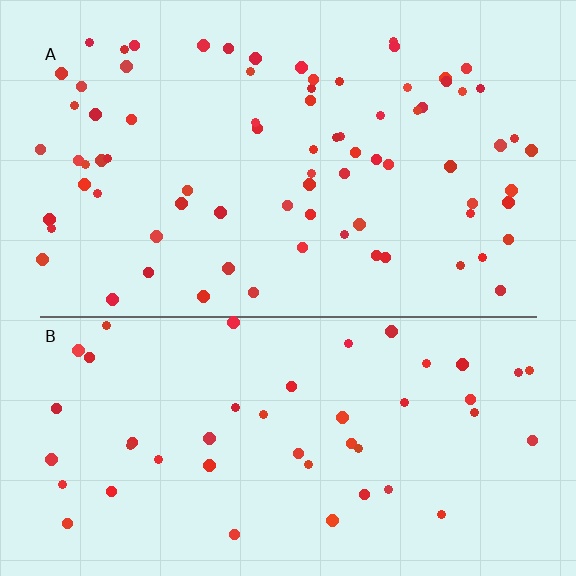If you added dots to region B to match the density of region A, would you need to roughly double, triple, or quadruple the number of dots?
Approximately double.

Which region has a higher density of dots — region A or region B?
A (the top).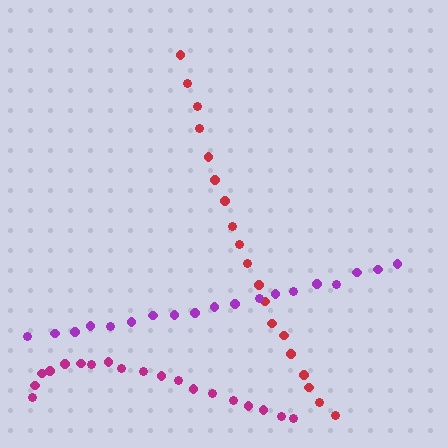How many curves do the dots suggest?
There are 3 distinct paths.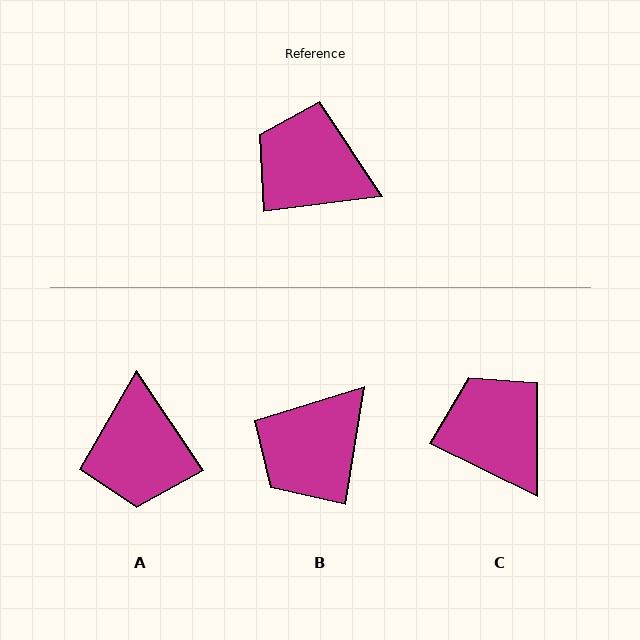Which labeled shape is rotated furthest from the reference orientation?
A, about 116 degrees away.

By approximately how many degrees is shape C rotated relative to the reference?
Approximately 34 degrees clockwise.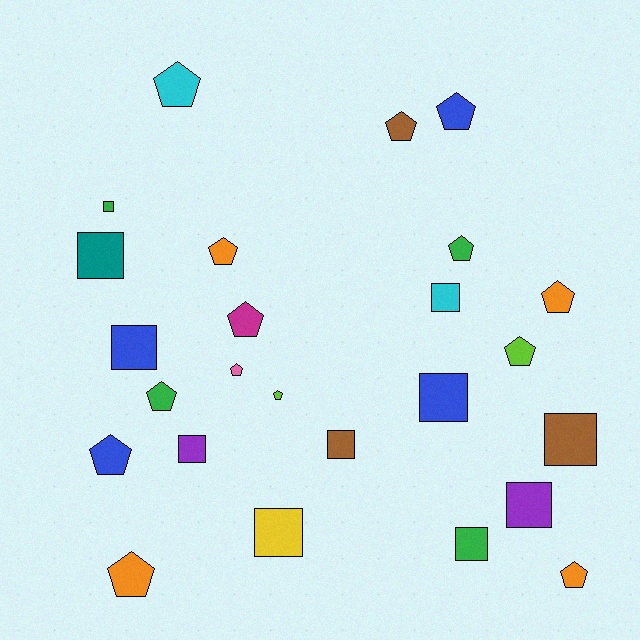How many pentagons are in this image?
There are 14 pentagons.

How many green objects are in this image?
There are 4 green objects.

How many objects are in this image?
There are 25 objects.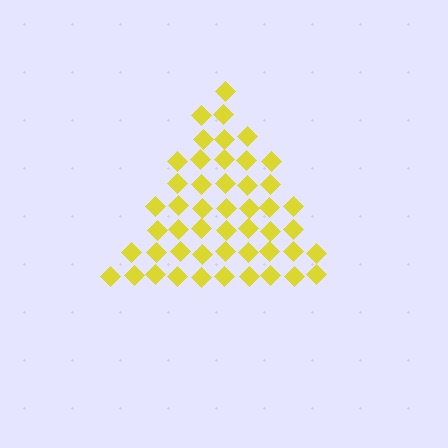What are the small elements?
The small elements are diamonds.